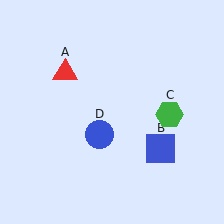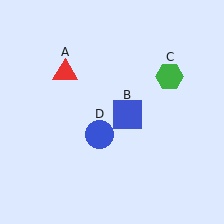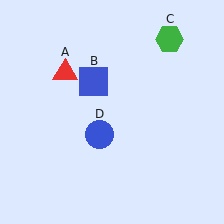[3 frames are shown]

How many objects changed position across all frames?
2 objects changed position: blue square (object B), green hexagon (object C).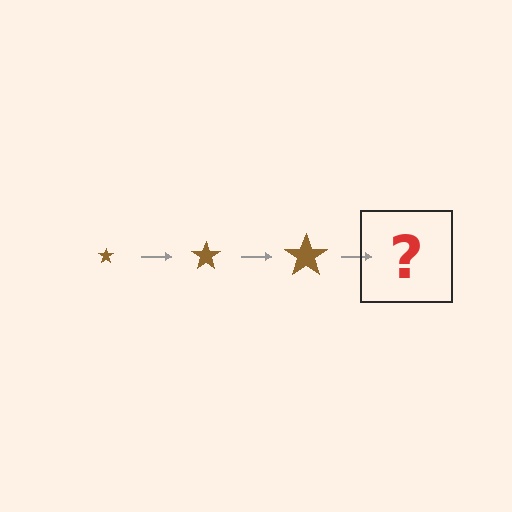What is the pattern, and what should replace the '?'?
The pattern is that the star gets progressively larger each step. The '?' should be a brown star, larger than the previous one.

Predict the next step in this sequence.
The next step is a brown star, larger than the previous one.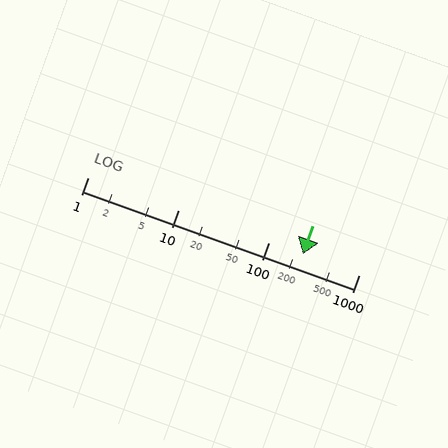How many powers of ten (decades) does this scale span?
The scale spans 3 decades, from 1 to 1000.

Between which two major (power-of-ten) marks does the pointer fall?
The pointer is between 100 and 1000.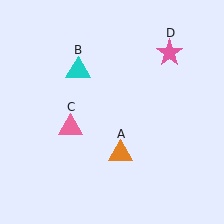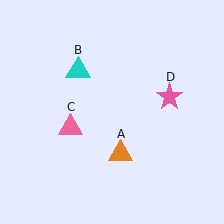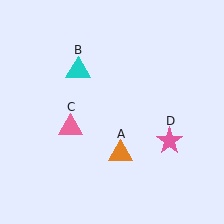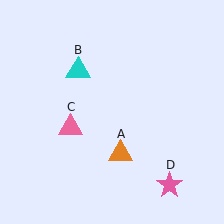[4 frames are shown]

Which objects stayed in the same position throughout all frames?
Orange triangle (object A) and cyan triangle (object B) and pink triangle (object C) remained stationary.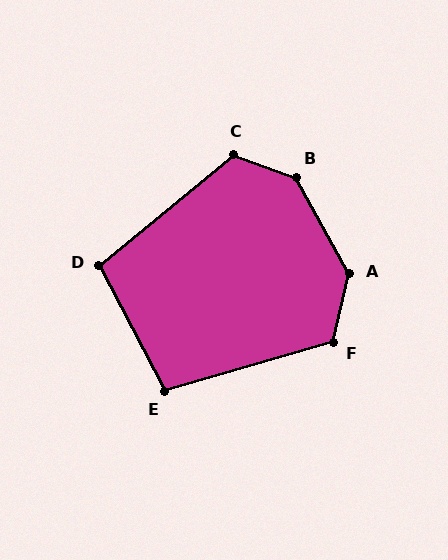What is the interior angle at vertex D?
Approximately 102 degrees (obtuse).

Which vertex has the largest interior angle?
B, at approximately 139 degrees.